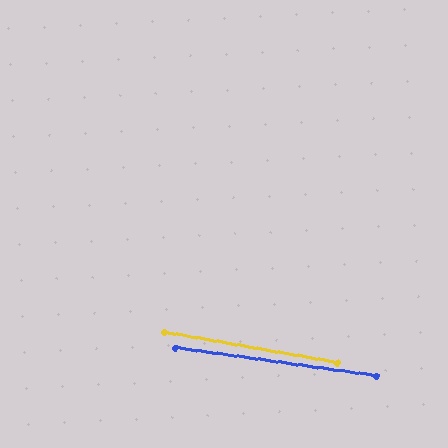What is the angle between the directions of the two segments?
Approximately 2 degrees.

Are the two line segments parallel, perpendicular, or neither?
Parallel — their directions differ by only 1.9°.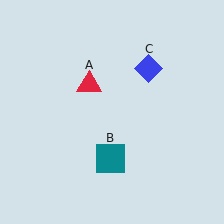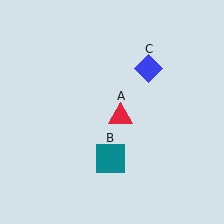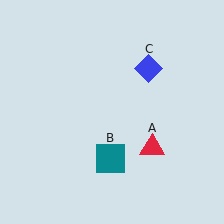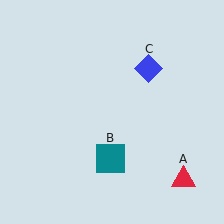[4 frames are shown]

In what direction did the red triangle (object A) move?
The red triangle (object A) moved down and to the right.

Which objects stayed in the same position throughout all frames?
Teal square (object B) and blue diamond (object C) remained stationary.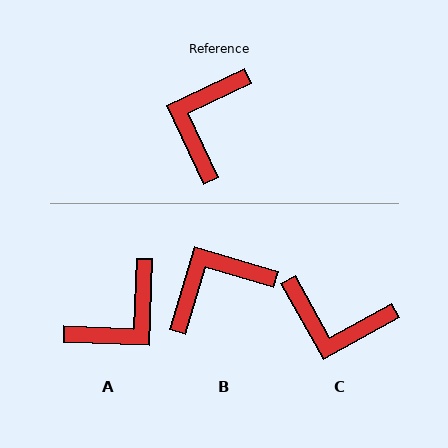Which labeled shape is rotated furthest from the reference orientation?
A, about 153 degrees away.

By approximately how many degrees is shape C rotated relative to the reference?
Approximately 94 degrees counter-clockwise.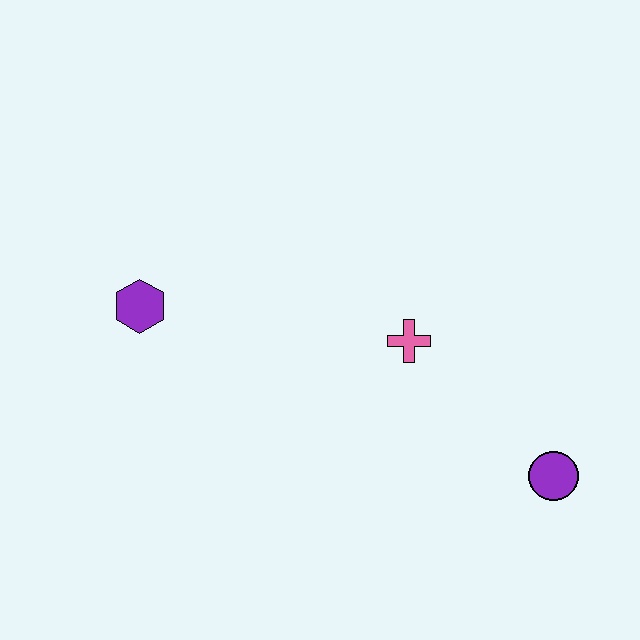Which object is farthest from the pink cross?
The purple hexagon is farthest from the pink cross.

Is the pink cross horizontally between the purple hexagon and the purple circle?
Yes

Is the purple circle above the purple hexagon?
No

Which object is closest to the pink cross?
The purple circle is closest to the pink cross.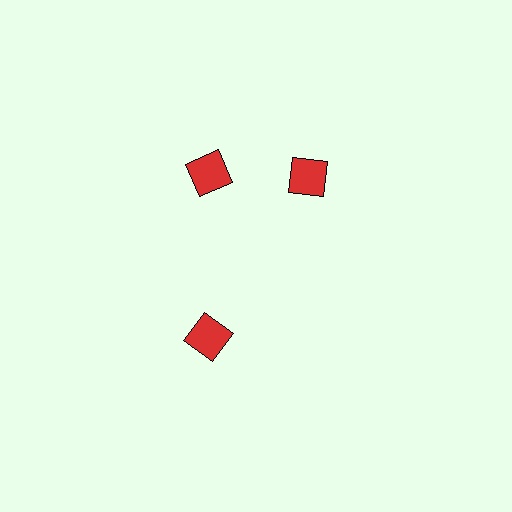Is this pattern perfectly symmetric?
No. The 3 red squares are arranged in a ring, but one element near the 3 o'clock position is rotated out of alignment along the ring, breaking the 3-fold rotational symmetry.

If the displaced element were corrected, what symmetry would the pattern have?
It would have 3-fold rotational symmetry — the pattern would map onto itself every 120 degrees.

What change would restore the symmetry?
The symmetry would be restored by rotating it back into even spacing with its neighbors so that all 3 squares sit at equal angles and equal distance from the center.